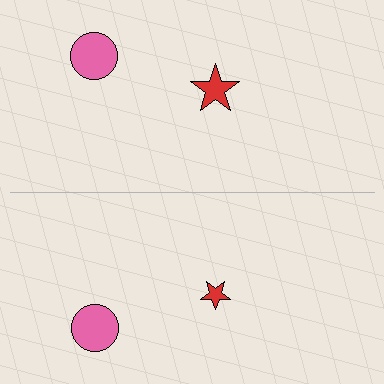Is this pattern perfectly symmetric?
No, the pattern is not perfectly symmetric. The red star on the bottom side has a different size than its mirror counterpart.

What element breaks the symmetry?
The red star on the bottom side has a different size than its mirror counterpart.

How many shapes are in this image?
There are 4 shapes in this image.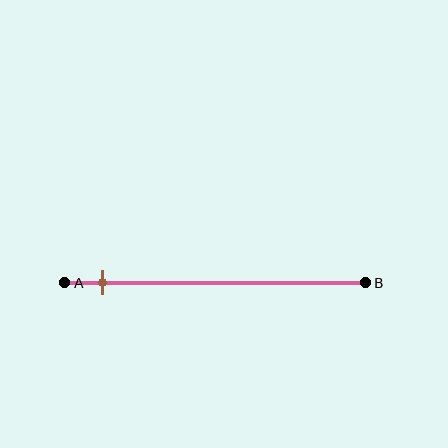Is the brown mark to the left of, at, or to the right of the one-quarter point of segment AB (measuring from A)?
The brown mark is to the left of the one-quarter point of segment AB.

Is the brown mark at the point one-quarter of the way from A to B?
No, the mark is at about 15% from A, not at the 25% one-quarter point.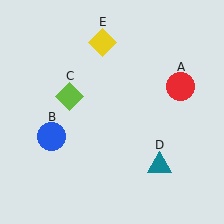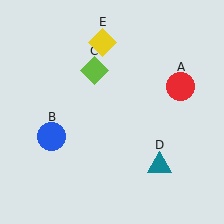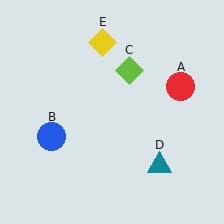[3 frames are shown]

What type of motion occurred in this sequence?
The lime diamond (object C) rotated clockwise around the center of the scene.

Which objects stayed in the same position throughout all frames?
Red circle (object A) and blue circle (object B) and teal triangle (object D) and yellow diamond (object E) remained stationary.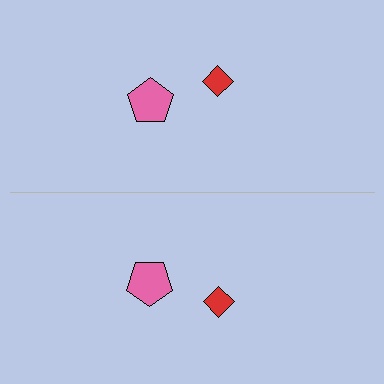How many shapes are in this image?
There are 4 shapes in this image.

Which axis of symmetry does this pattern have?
The pattern has a horizontal axis of symmetry running through the center of the image.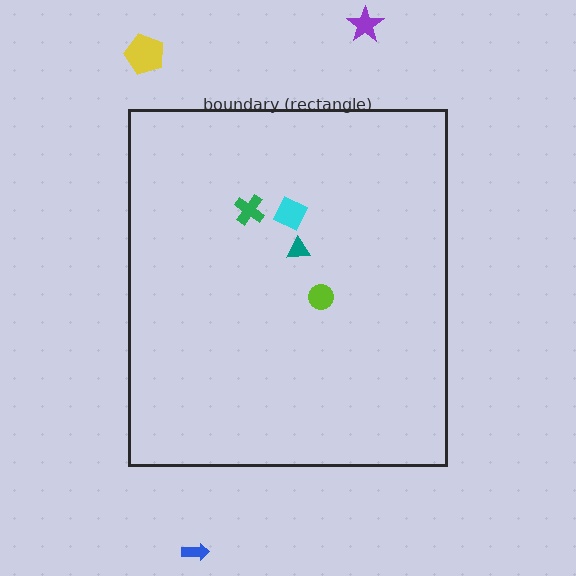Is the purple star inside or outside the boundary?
Outside.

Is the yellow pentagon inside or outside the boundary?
Outside.